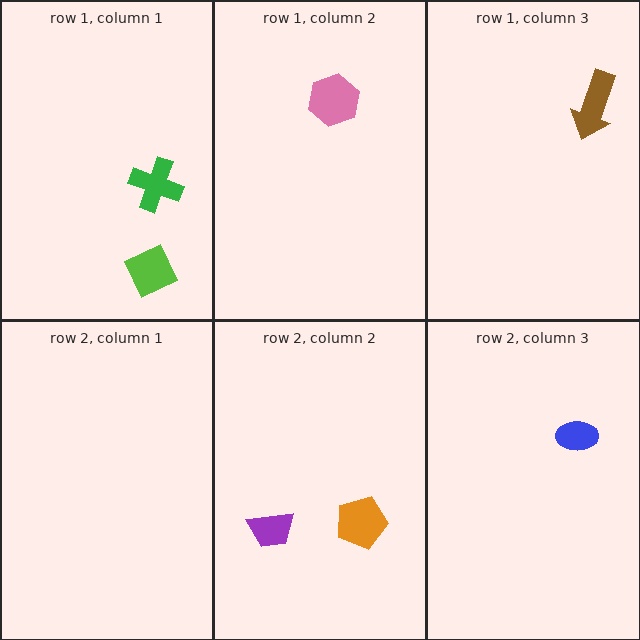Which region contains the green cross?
The row 1, column 1 region.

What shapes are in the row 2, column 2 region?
The purple trapezoid, the orange pentagon.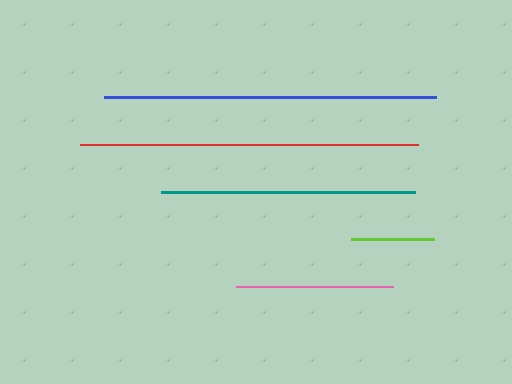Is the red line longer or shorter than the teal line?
The red line is longer than the teal line.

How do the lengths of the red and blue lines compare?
The red and blue lines are approximately the same length.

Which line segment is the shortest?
The lime line is the shortest at approximately 83 pixels.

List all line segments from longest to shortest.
From longest to shortest: red, blue, teal, pink, lime.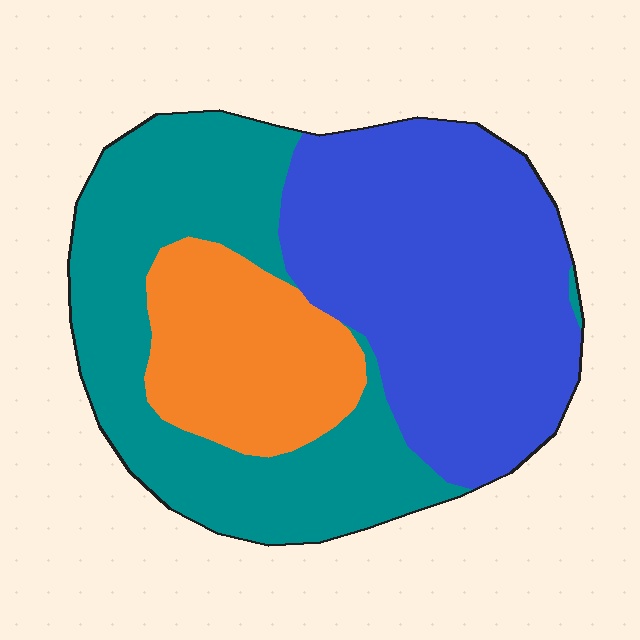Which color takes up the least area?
Orange, at roughly 20%.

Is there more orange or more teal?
Teal.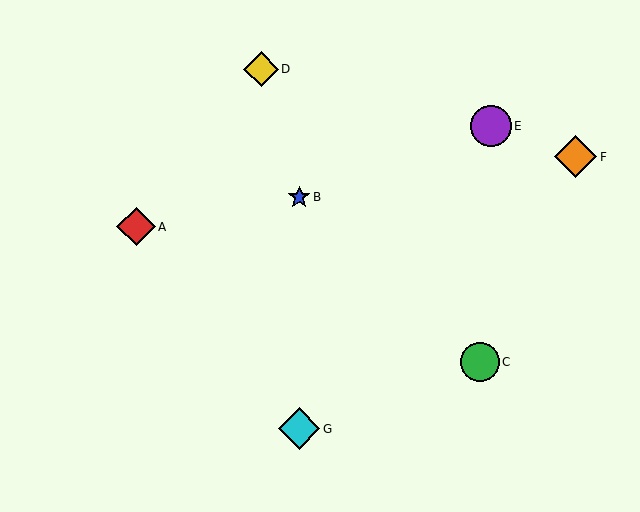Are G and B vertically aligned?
Yes, both are at x≈299.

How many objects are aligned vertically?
2 objects (B, G) are aligned vertically.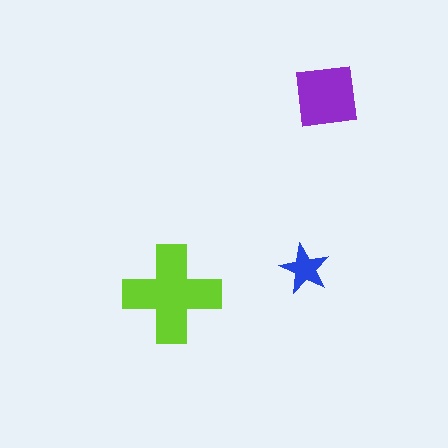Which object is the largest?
The lime cross.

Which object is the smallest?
The blue star.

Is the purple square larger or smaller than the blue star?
Larger.